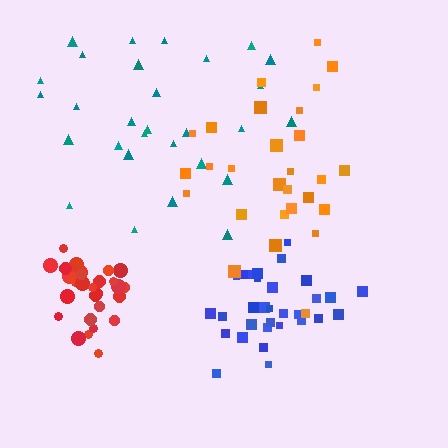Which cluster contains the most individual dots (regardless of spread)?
Blue (31).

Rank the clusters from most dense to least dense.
red, blue, teal, orange.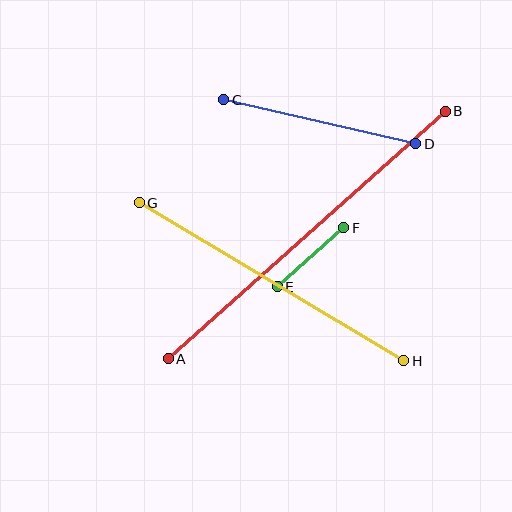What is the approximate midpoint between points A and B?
The midpoint is at approximately (307, 235) pixels.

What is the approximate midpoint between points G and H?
The midpoint is at approximately (272, 282) pixels.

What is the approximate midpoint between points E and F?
The midpoint is at approximately (310, 257) pixels.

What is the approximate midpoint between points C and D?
The midpoint is at approximately (320, 122) pixels.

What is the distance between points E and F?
The distance is approximately 89 pixels.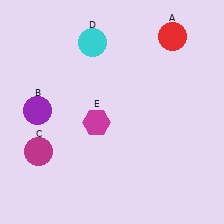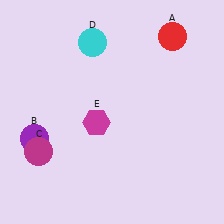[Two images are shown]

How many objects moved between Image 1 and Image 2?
1 object moved between the two images.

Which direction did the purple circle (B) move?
The purple circle (B) moved down.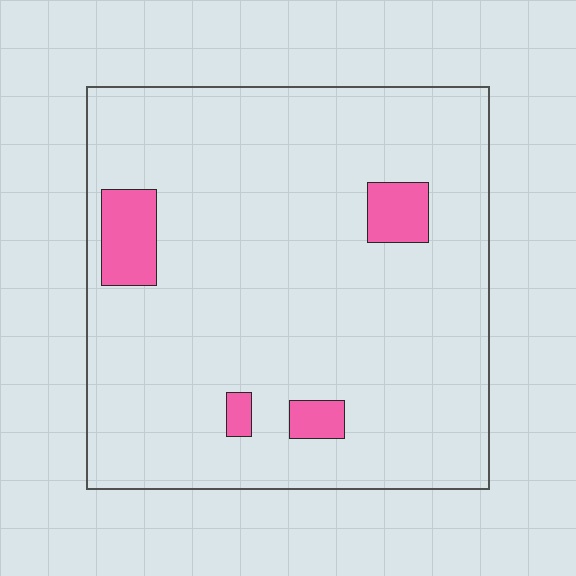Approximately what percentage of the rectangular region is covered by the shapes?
Approximately 10%.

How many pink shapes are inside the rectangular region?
4.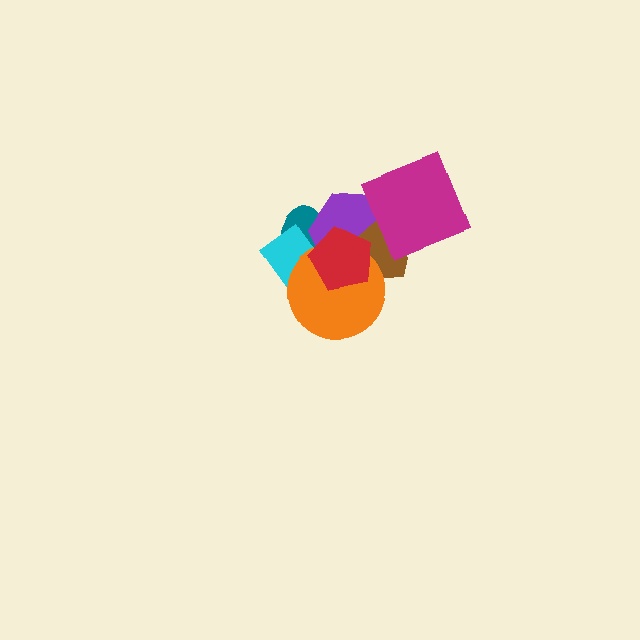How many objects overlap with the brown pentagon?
4 objects overlap with the brown pentagon.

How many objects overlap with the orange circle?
5 objects overlap with the orange circle.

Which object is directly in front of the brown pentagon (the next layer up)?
The orange circle is directly in front of the brown pentagon.